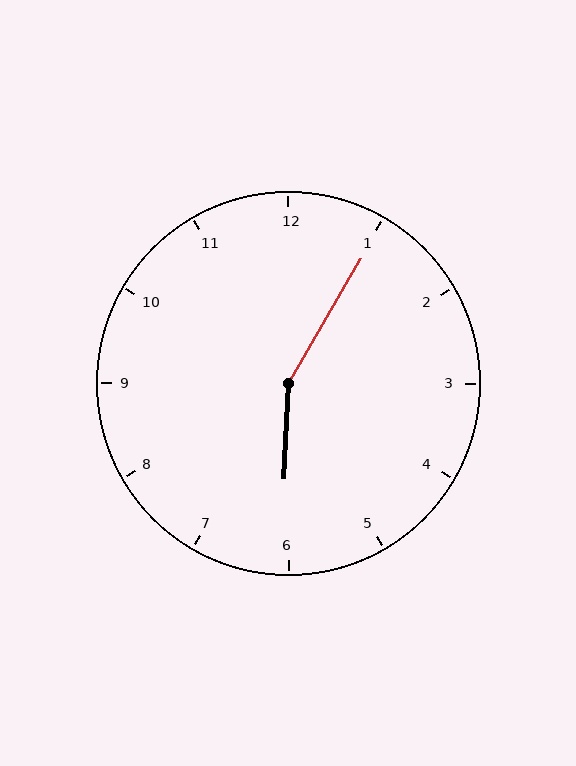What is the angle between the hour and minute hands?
Approximately 152 degrees.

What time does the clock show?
6:05.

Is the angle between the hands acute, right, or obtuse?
It is obtuse.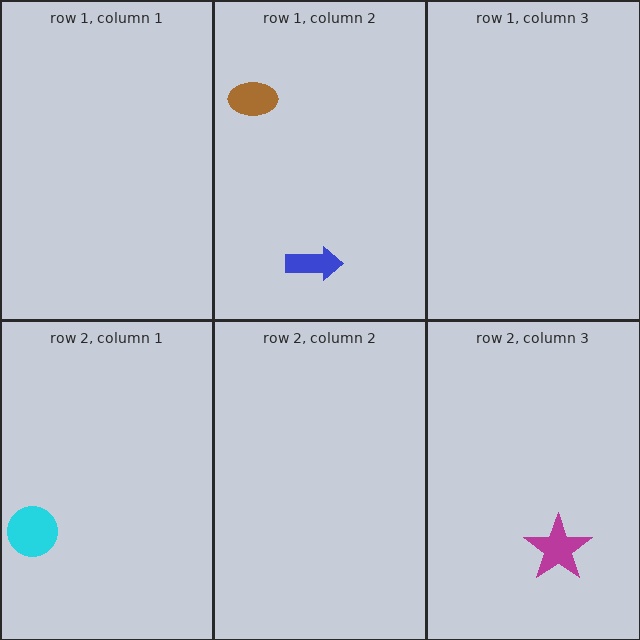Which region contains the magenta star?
The row 2, column 3 region.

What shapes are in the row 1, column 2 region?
The brown ellipse, the blue arrow.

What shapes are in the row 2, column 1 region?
The cyan circle.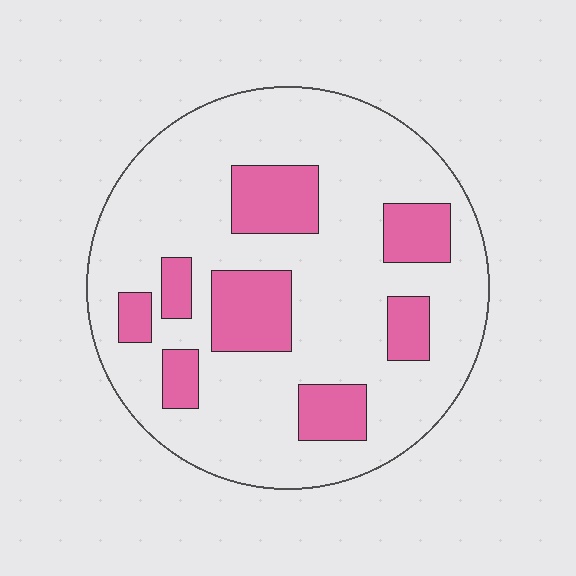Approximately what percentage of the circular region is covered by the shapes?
Approximately 25%.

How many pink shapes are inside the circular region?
8.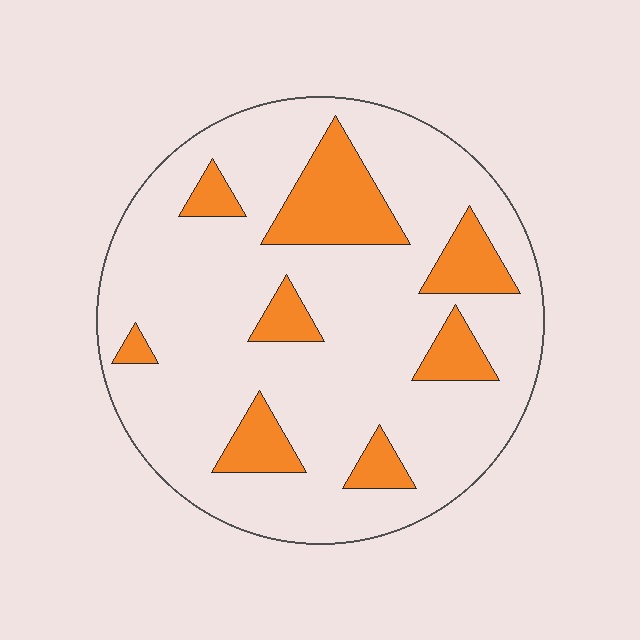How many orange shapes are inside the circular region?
8.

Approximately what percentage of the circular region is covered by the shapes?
Approximately 20%.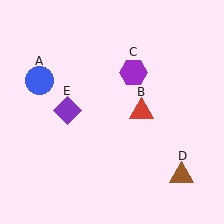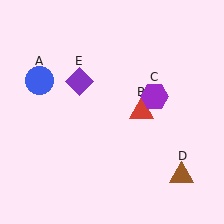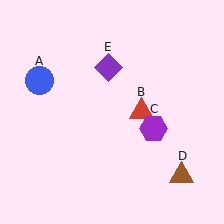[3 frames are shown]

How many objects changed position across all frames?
2 objects changed position: purple hexagon (object C), purple diamond (object E).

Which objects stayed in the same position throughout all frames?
Blue circle (object A) and red triangle (object B) and brown triangle (object D) remained stationary.